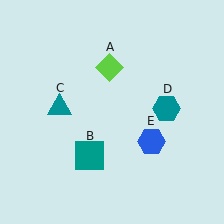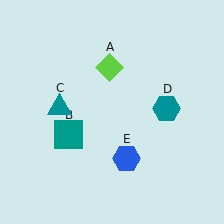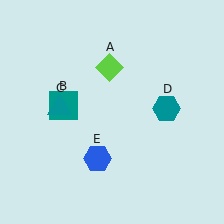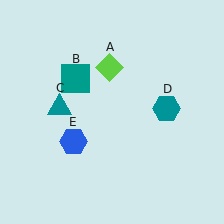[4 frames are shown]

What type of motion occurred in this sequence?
The teal square (object B), blue hexagon (object E) rotated clockwise around the center of the scene.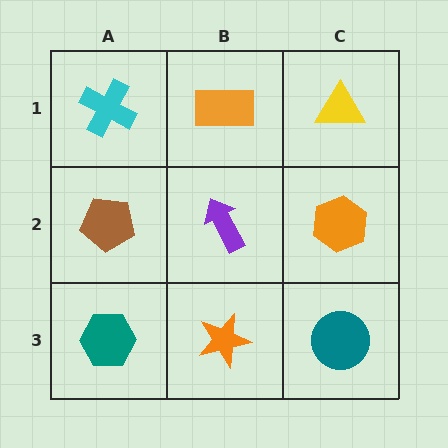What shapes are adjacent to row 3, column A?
A brown pentagon (row 2, column A), an orange star (row 3, column B).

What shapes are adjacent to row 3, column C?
An orange hexagon (row 2, column C), an orange star (row 3, column B).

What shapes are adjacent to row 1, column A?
A brown pentagon (row 2, column A), an orange rectangle (row 1, column B).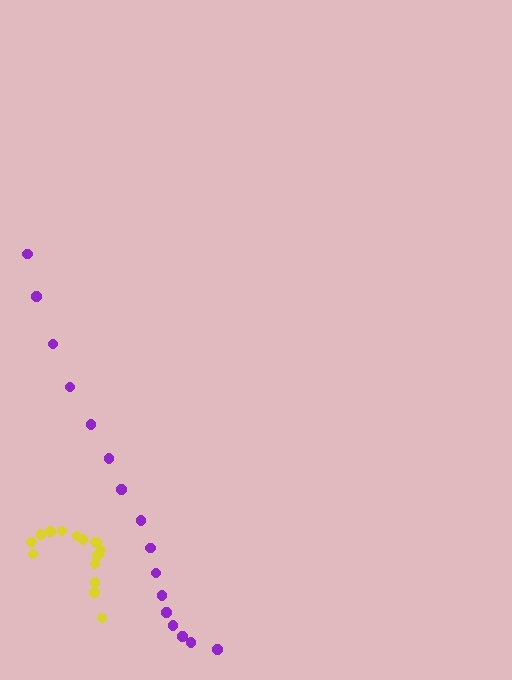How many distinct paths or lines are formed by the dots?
There are 2 distinct paths.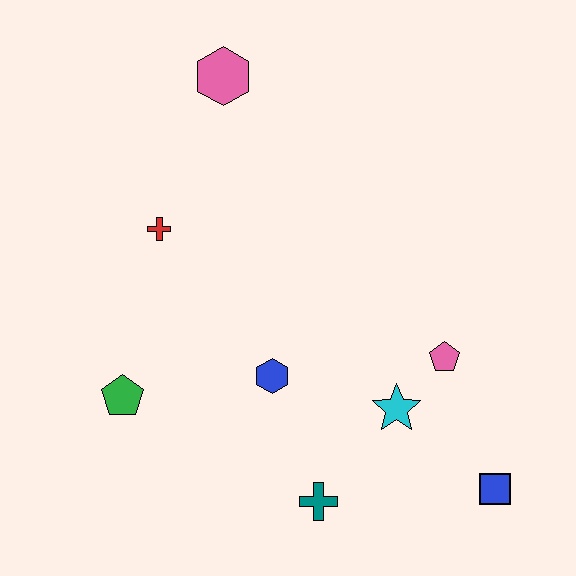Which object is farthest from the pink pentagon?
The pink hexagon is farthest from the pink pentagon.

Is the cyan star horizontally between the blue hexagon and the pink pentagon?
Yes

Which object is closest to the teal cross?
The cyan star is closest to the teal cross.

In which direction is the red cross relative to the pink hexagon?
The red cross is below the pink hexagon.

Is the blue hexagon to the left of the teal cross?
Yes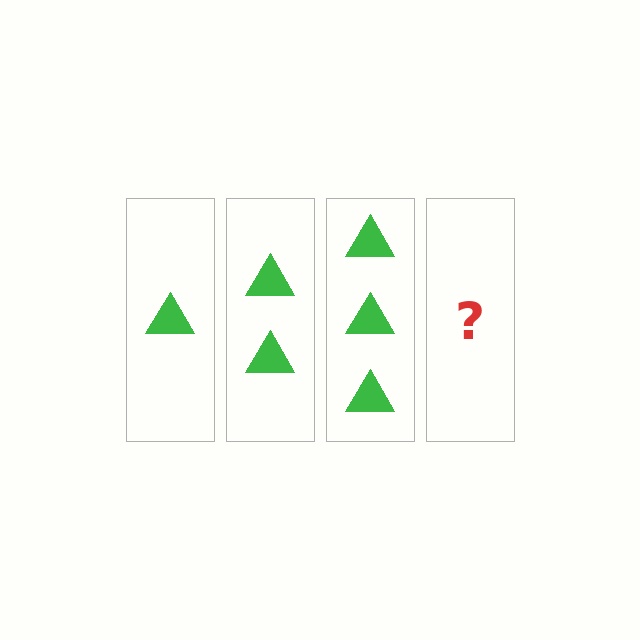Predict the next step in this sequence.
The next step is 4 triangles.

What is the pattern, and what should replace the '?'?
The pattern is that each step adds one more triangle. The '?' should be 4 triangles.